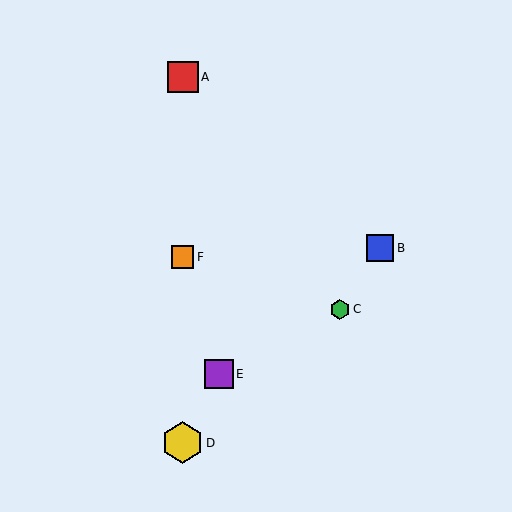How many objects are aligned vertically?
3 objects (A, D, F) are aligned vertically.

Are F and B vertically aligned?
No, F is at x≈183 and B is at x≈380.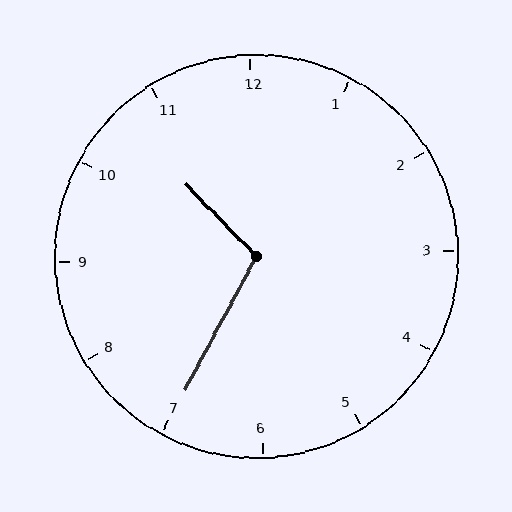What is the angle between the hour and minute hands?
Approximately 108 degrees.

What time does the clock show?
10:35.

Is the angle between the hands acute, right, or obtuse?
It is obtuse.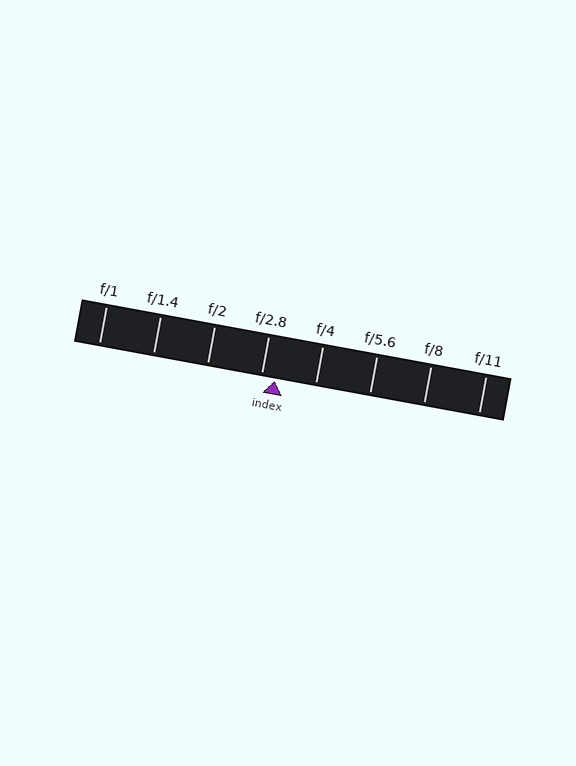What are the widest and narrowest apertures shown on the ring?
The widest aperture shown is f/1 and the narrowest is f/11.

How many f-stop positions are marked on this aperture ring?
There are 8 f-stop positions marked.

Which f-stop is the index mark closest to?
The index mark is closest to f/2.8.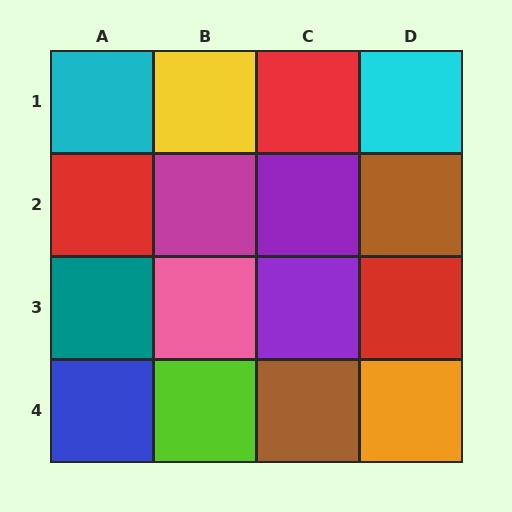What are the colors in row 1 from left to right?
Cyan, yellow, red, cyan.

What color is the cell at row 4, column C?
Brown.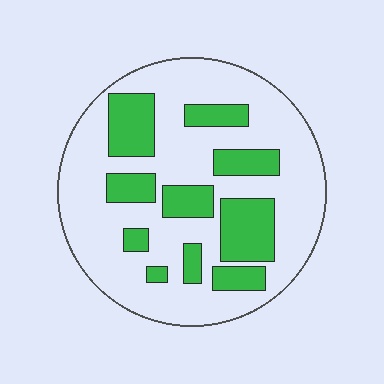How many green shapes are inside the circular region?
10.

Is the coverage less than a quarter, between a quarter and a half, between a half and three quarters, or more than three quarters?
Between a quarter and a half.